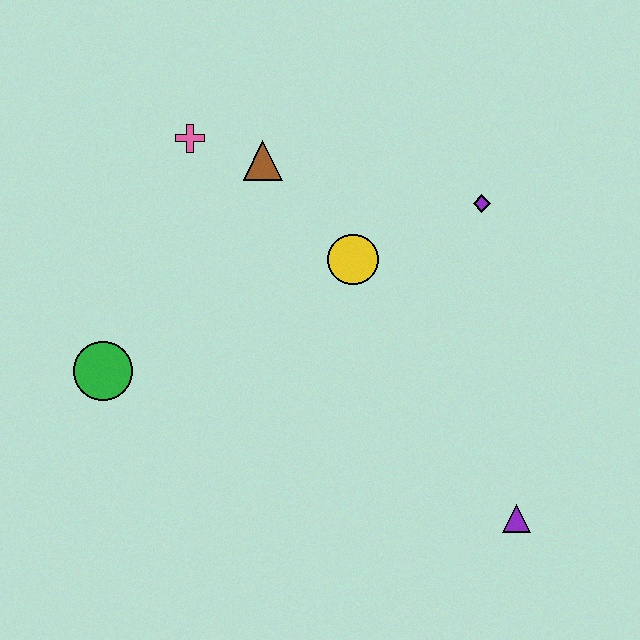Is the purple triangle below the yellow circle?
Yes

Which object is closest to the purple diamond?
The yellow circle is closest to the purple diamond.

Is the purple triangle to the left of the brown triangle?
No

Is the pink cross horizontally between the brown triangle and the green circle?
Yes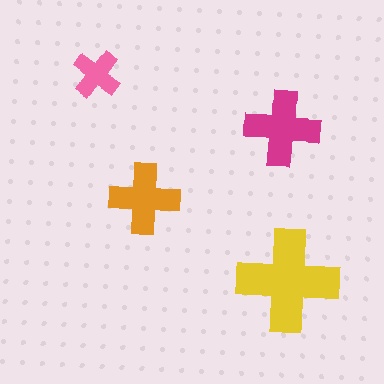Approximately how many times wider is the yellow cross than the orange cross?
About 1.5 times wider.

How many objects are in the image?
There are 4 objects in the image.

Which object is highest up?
The pink cross is topmost.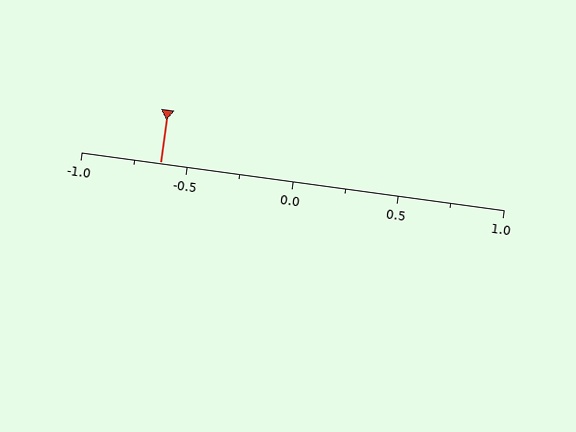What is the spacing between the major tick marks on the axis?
The major ticks are spaced 0.5 apart.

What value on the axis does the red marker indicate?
The marker indicates approximately -0.62.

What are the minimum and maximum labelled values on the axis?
The axis runs from -1.0 to 1.0.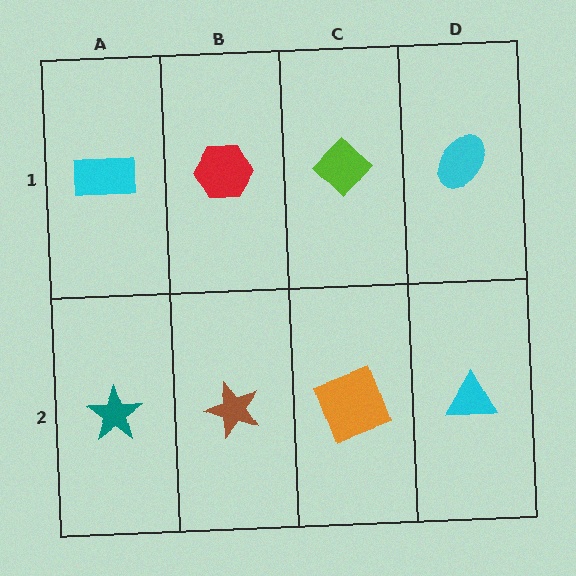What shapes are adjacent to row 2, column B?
A red hexagon (row 1, column B), a teal star (row 2, column A), an orange square (row 2, column C).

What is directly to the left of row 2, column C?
A brown star.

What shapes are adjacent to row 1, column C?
An orange square (row 2, column C), a red hexagon (row 1, column B), a cyan ellipse (row 1, column D).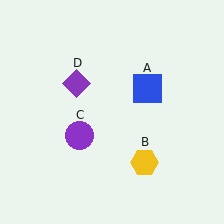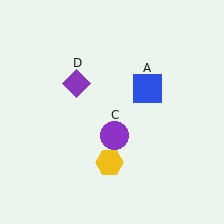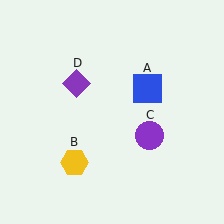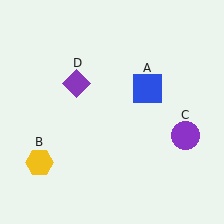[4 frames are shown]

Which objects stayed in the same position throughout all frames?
Blue square (object A) and purple diamond (object D) remained stationary.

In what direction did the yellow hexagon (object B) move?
The yellow hexagon (object B) moved left.